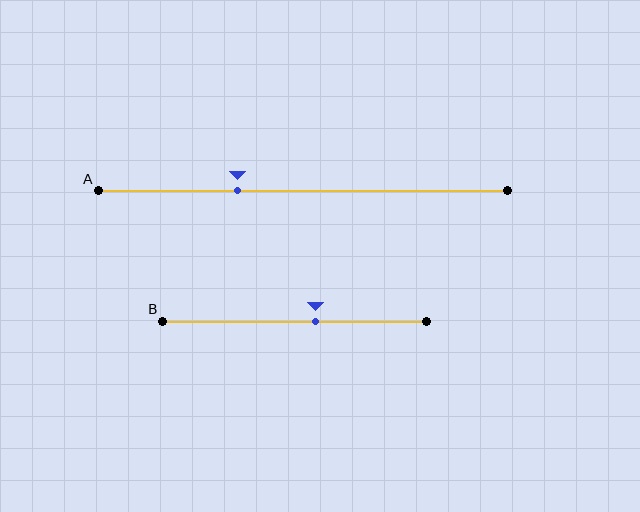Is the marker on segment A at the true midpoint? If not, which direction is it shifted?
No, the marker on segment A is shifted to the left by about 16% of the segment length.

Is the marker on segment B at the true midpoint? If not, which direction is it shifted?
No, the marker on segment B is shifted to the right by about 8% of the segment length.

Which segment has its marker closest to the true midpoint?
Segment B has its marker closest to the true midpoint.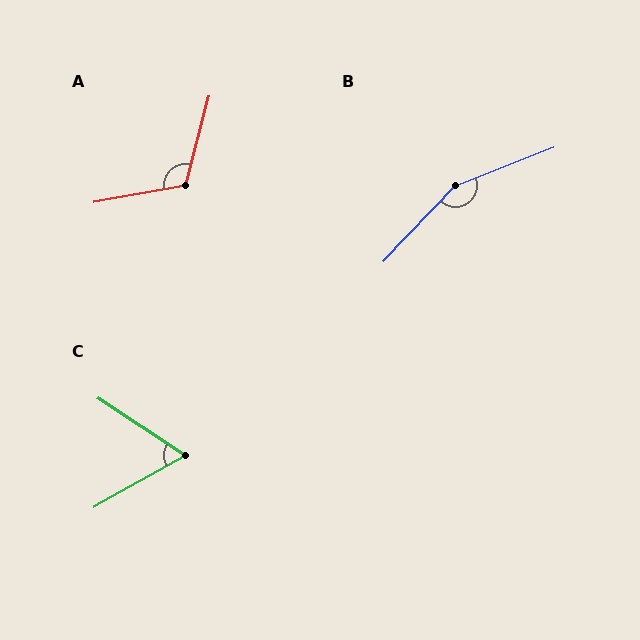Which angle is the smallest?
C, at approximately 62 degrees.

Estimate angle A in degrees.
Approximately 115 degrees.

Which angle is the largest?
B, at approximately 154 degrees.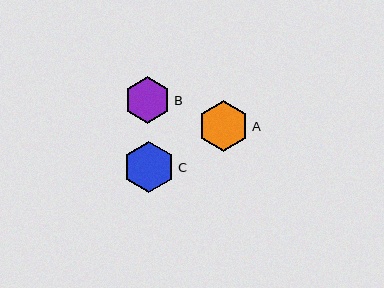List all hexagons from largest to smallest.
From largest to smallest: C, A, B.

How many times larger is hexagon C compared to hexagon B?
Hexagon C is approximately 1.1 times the size of hexagon B.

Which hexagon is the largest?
Hexagon C is the largest with a size of approximately 52 pixels.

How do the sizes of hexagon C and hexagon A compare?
Hexagon C and hexagon A are approximately the same size.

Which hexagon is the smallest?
Hexagon B is the smallest with a size of approximately 46 pixels.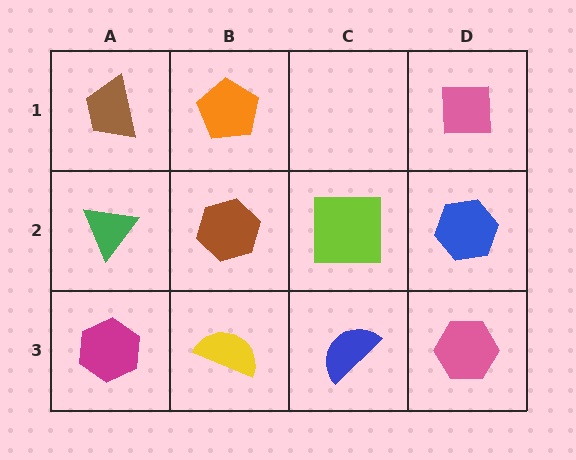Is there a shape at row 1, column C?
No, that cell is empty.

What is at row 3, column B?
A yellow semicircle.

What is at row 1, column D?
A pink square.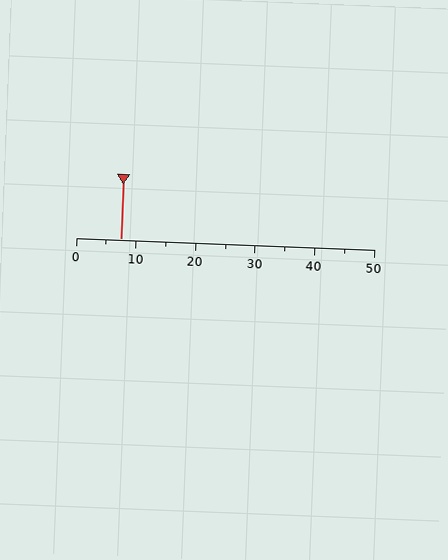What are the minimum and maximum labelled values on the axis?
The axis runs from 0 to 50.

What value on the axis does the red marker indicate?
The marker indicates approximately 7.5.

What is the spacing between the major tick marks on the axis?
The major ticks are spaced 10 apart.